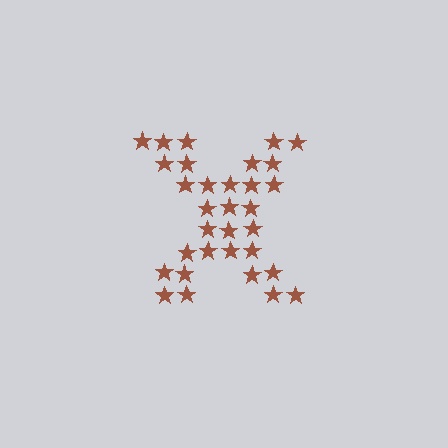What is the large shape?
The large shape is the letter X.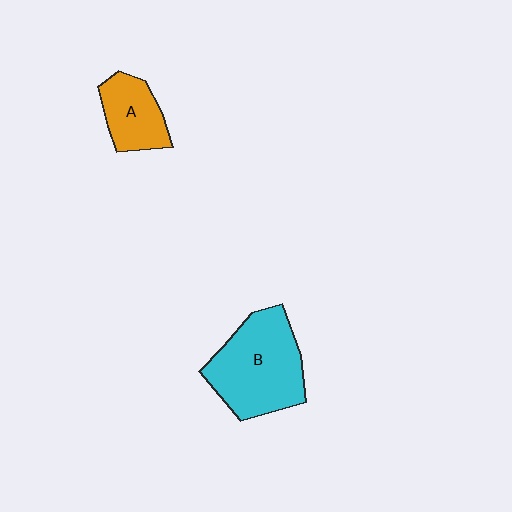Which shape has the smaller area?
Shape A (orange).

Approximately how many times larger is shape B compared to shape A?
Approximately 1.9 times.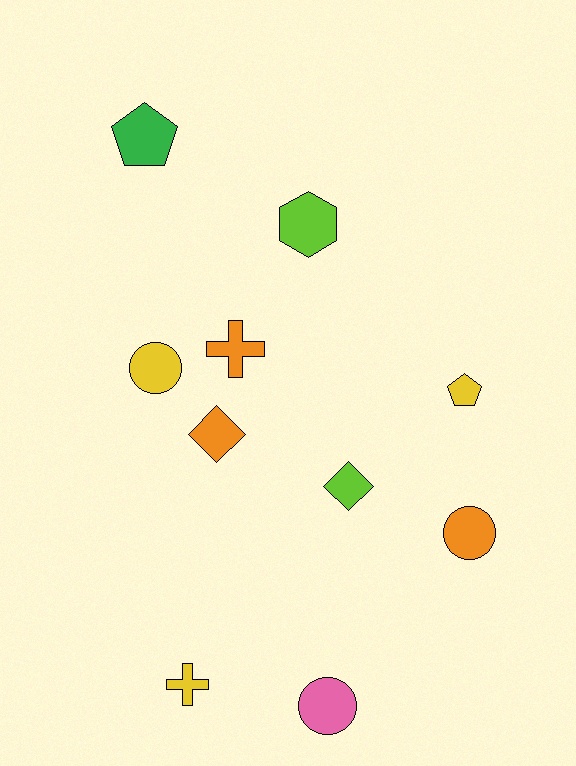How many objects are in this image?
There are 10 objects.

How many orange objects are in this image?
There are 3 orange objects.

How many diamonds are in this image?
There are 2 diamonds.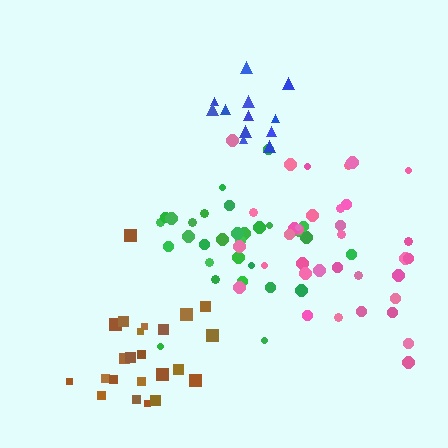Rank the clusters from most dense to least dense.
blue, brown, green, pink.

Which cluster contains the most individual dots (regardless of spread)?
Pink (35).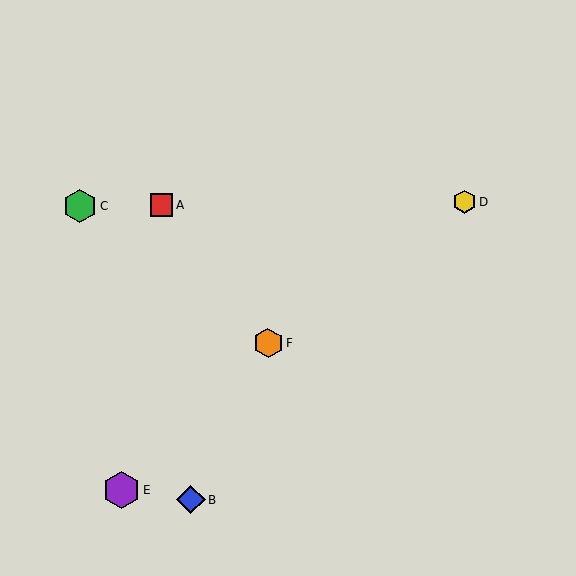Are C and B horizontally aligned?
No, C is at y≈206 and B is at y≈500.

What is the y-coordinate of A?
Object A is at y≈205.